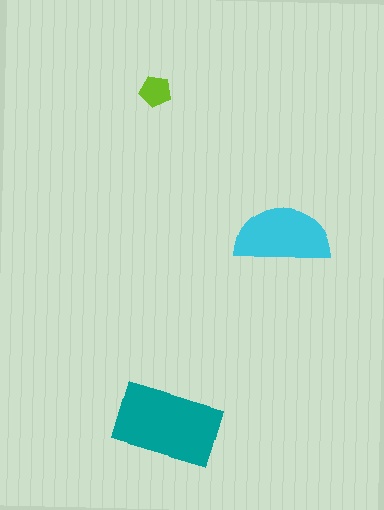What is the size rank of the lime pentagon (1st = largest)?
3rd.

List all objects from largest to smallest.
The teal rectangle, the cyan semicircle, the lime pentagon.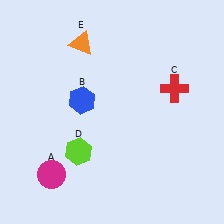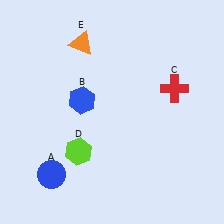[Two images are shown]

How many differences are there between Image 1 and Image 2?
There is 1 difference between the two images.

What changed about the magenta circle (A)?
In Image 1, A is magenta. In Image 2, it changed to blue.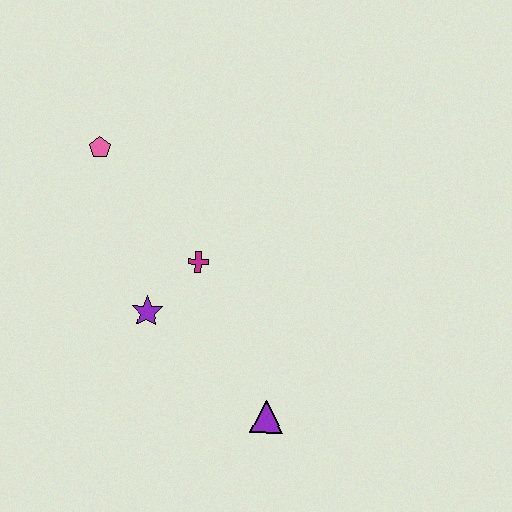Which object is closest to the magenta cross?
The purple star is closest to the magenta cross.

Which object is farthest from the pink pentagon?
The purple triangle is farthest from the pink pentagon.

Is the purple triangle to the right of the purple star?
Yes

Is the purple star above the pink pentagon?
No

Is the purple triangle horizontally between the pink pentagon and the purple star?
No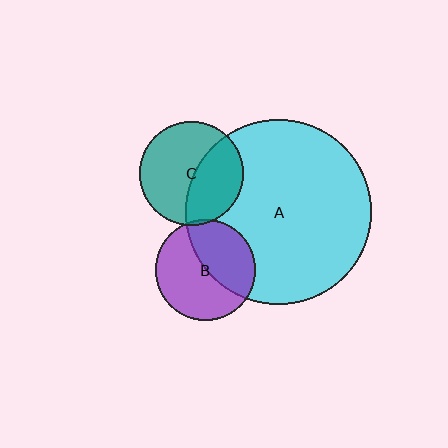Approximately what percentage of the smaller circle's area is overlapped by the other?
Approximately 5%.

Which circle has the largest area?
Circle A (cyan).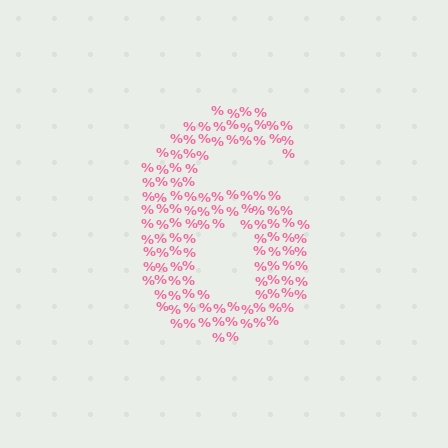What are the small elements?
The small elements are percent signs.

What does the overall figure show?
The overall figure shows the digit 6.